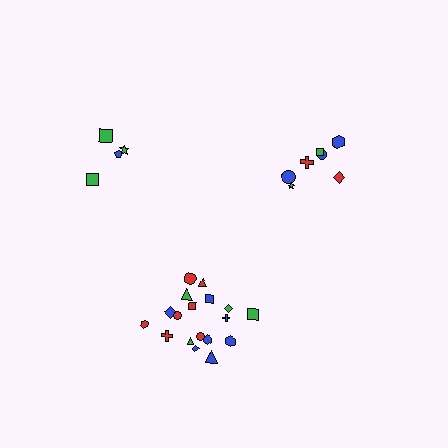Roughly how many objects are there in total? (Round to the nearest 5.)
Roughly 30 objects in total.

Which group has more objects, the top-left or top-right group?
The top-right group.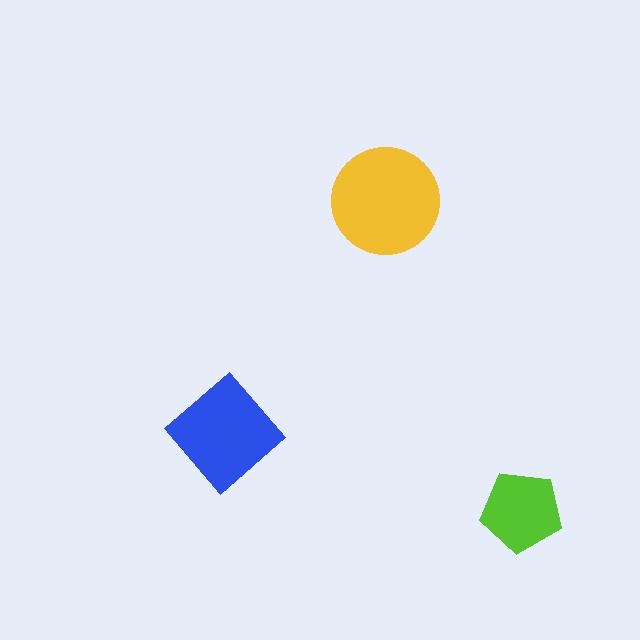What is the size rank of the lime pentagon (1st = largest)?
3rd.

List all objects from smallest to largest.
The lime pentagon, the blue diamond, the yellow circle.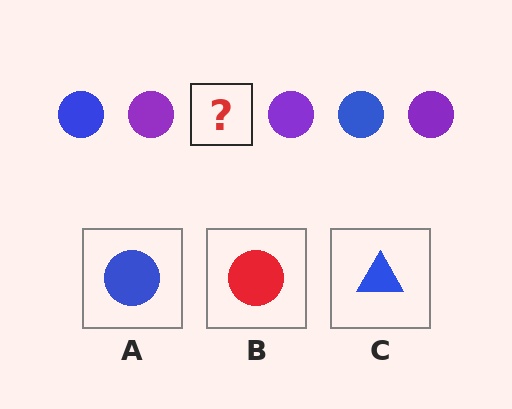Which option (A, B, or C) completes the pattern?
A.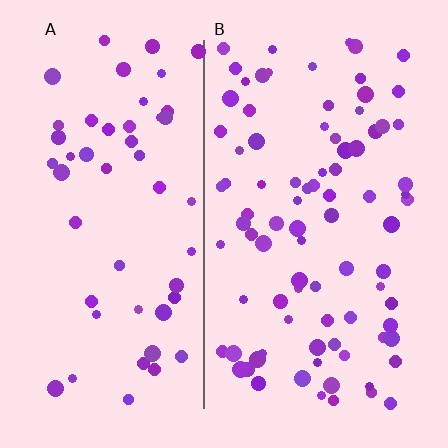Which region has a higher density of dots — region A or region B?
B (the right).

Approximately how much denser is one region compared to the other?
Approximately 1.7× — region B over region A.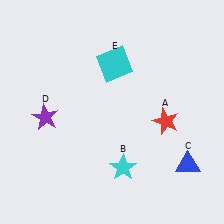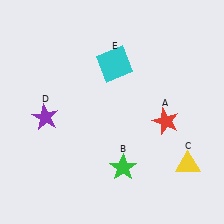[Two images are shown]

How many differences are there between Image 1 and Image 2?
There are 2 differences between the two images.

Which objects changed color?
B changed from cyan to green. C changed from blue to yellow.